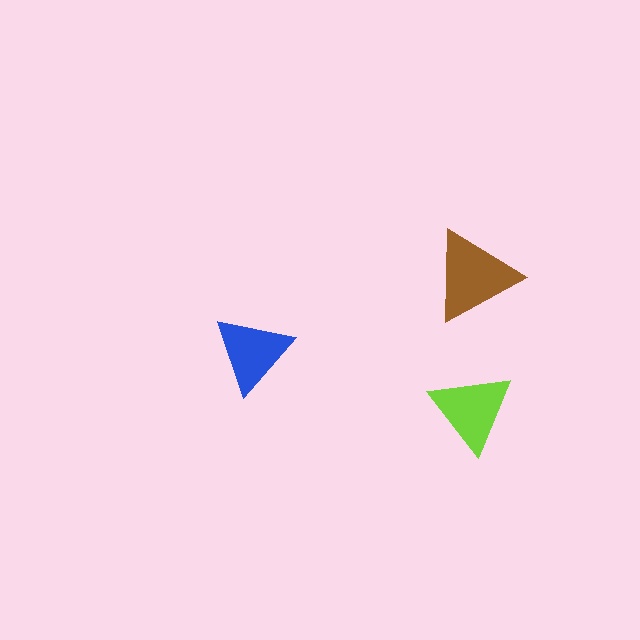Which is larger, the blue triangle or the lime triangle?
The lime one.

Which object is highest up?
The brown triangle is topmost.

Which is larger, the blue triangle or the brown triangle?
The brown one.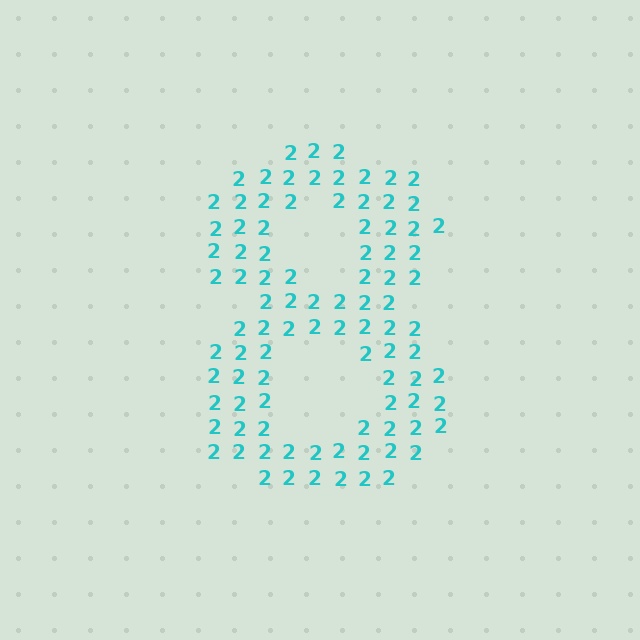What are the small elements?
The small elements are digit 2's.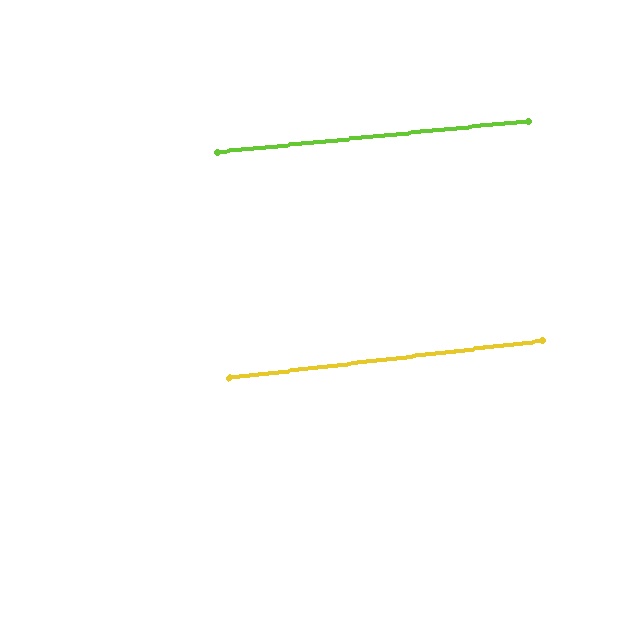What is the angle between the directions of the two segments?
Approximately 1 degree.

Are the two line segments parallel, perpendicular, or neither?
Parallel — their directions differ by only 1.2°.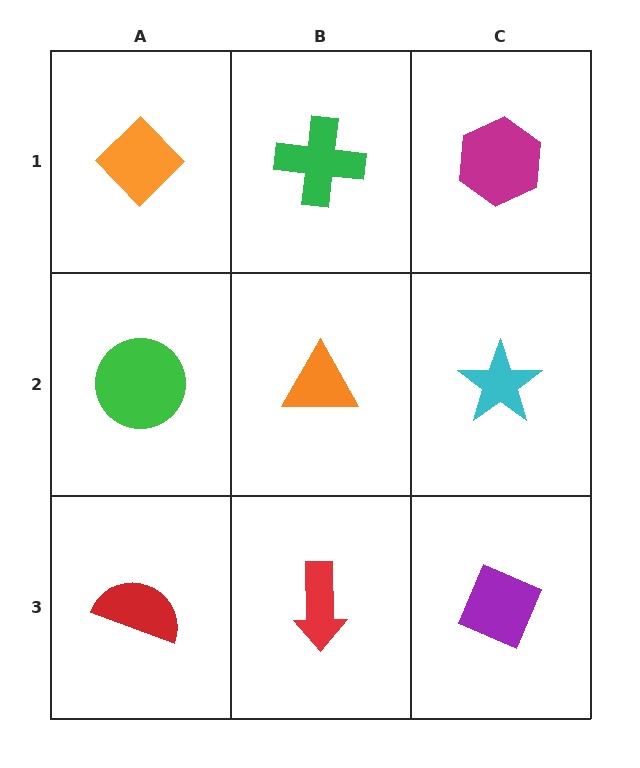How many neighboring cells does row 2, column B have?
4.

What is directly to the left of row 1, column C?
A green cross.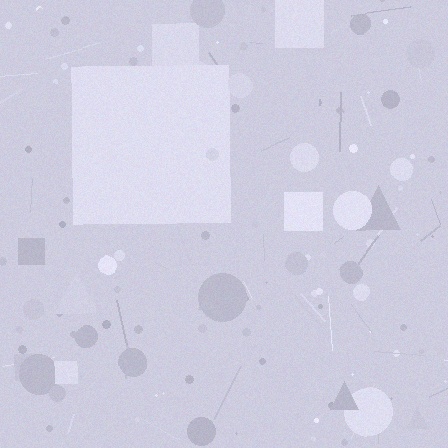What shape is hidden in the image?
A square is hidden in the image.